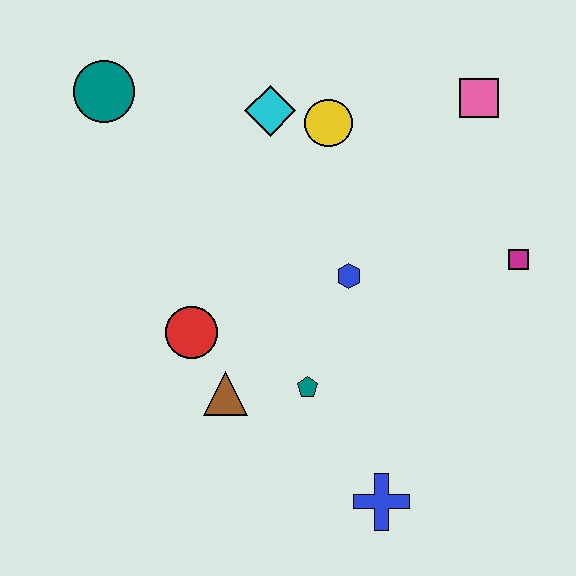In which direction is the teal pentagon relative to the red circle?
The teal pentagon is to the right of the red circle.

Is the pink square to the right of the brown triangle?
Yes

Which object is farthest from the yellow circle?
The blue cross is farthest from the yellow circle.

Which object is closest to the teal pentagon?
The brown triangle is closest to the teal pentagon.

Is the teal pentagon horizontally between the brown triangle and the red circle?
No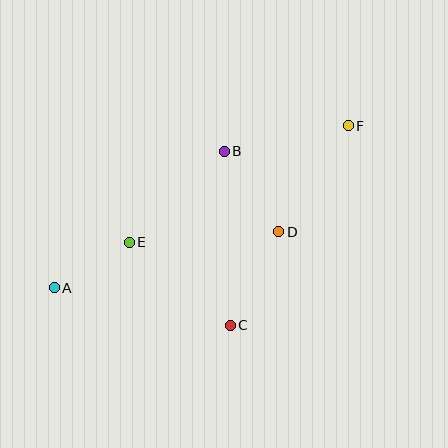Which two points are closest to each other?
Points A and E are closest to each other.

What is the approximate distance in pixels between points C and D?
The distance between C and D is approximately 106 pixels.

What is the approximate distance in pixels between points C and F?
The distance between C and F is approximately 232 pixels.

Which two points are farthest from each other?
Points A and F are farthest from each other.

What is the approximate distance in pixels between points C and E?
The distance between C and E is approximately 131 pixels.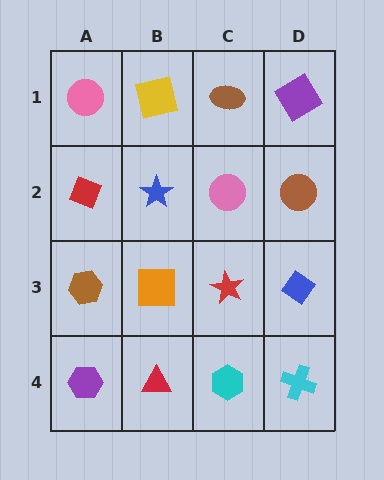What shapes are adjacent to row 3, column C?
A pink circle (row 2, column C), a cyan hexagon (row 4, column C), an orange square (row 3, column B), a blue diamond (row 3, column D).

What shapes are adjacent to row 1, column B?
A blue star (row 2, column B), a pink circle (row 1, column A), a brown ellipse (row 1, column C).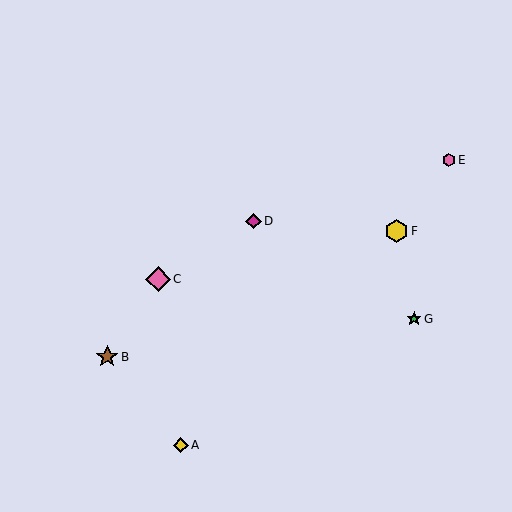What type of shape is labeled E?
Shape E is a pink hexagon.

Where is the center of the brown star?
The center of the brown star is at (107, 357).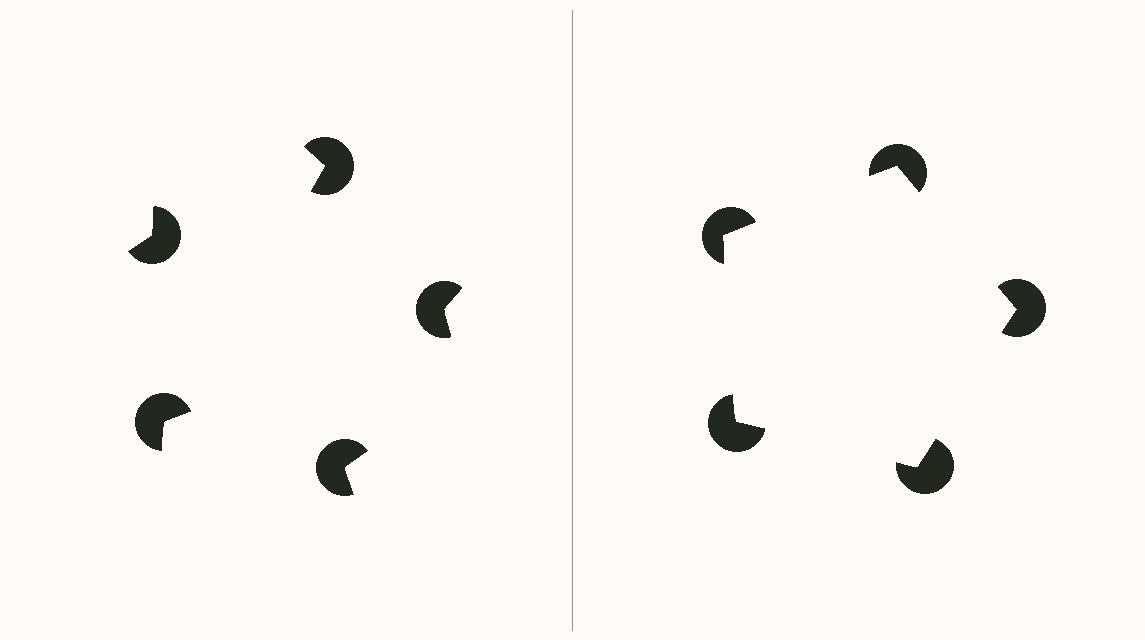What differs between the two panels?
The pac-man discs are positioned identically on both sides; only the wedge orientations differ. On the right they align to a pentagon; on the left they are misaligned.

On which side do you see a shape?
An illusory pentagon appears on the right side. On the left side the wedge cuts are rotated, so no coherent shape forms.